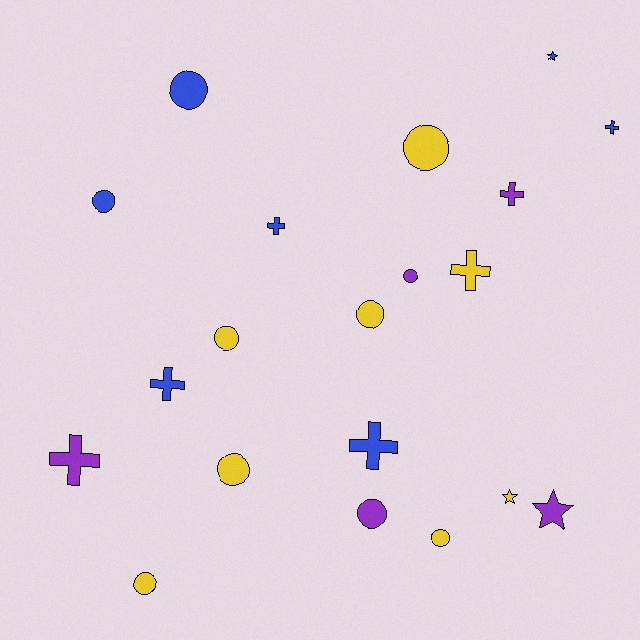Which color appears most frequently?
Yellow, with 8 objects.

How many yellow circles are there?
There are 6 yellow circles.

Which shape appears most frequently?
Circle, with 10 objects.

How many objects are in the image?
There are 20 objects.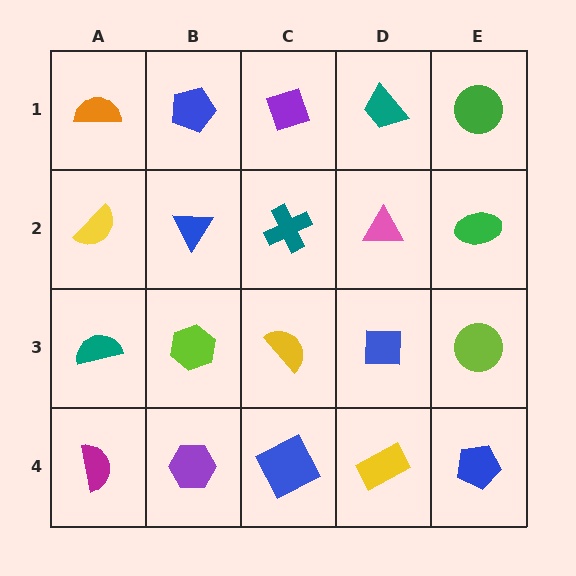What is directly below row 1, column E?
A green ellipse.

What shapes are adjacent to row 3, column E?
A green ellipse (row 2, column E), a blue pentagon (row 4, column E), a blue square (row 3, column D).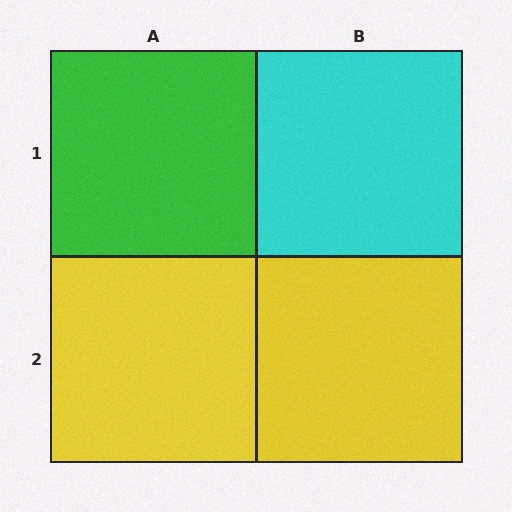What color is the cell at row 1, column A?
Green.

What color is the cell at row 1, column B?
Cyan.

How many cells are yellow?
2 cells are yellow.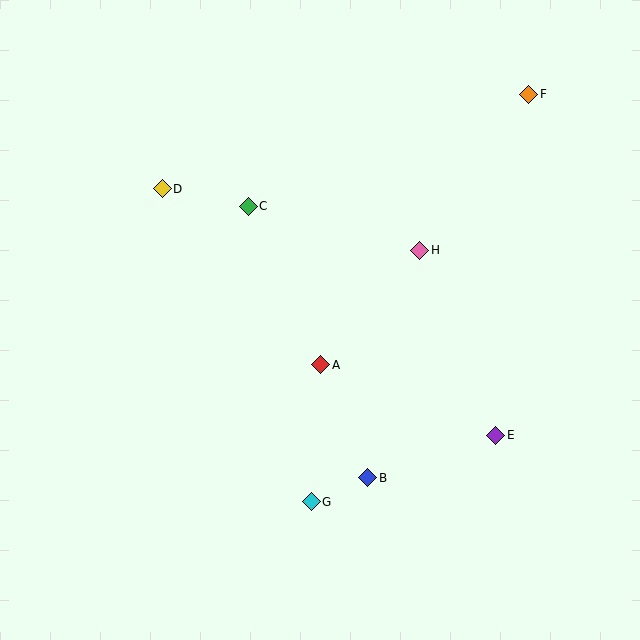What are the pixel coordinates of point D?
Point D is at (162, 189).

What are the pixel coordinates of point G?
Point G is at (311, 502).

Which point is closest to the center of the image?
Point A at (321, 365) is closest to the center.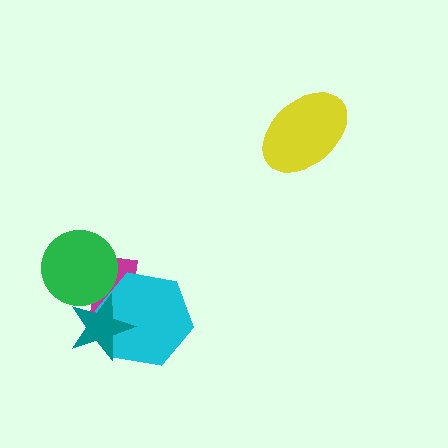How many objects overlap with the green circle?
2 objects overlap with the green circle.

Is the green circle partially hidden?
Yes, it is partially covered by another shape.